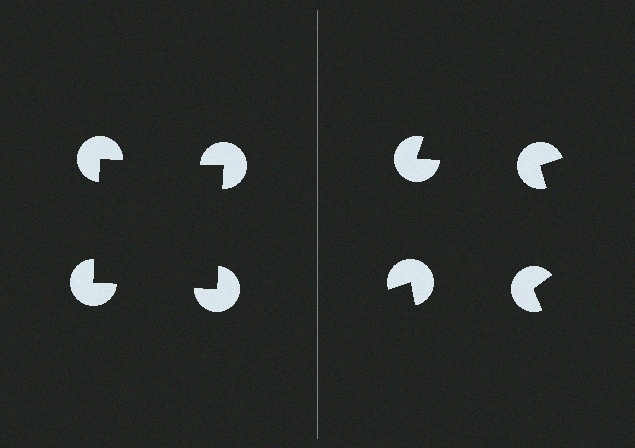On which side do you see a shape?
An illusory square appears on the left side. On the right side the wedge cuts are rotated, so no coherent shape forms.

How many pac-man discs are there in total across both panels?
8 — 4 on each side.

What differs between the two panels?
The pac-man discs are positioned identically on both sides; only the wedge orientations differ. On the left they align to a square; on the right they are misaligned.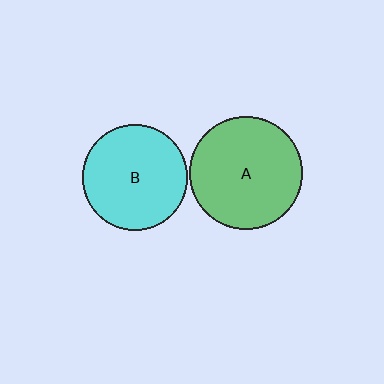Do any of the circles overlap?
No, none of the circles overlap.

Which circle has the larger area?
Circle A (green).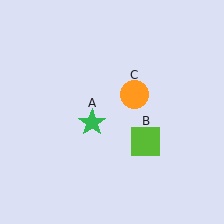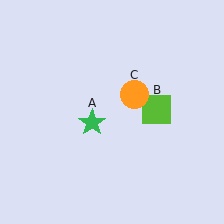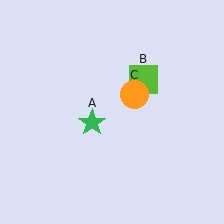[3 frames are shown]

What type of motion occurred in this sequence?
The lime square (object B) rotated counterclockwise around the center of the scene.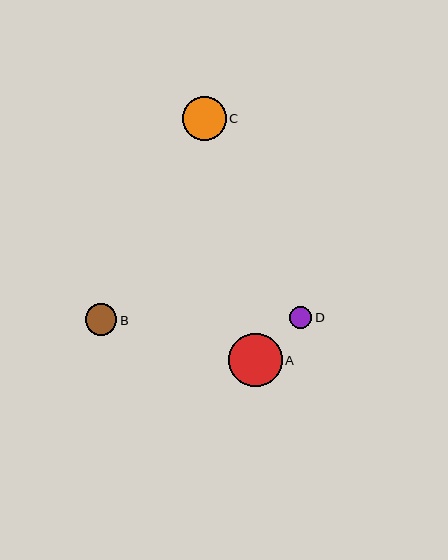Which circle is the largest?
Circle A is the largest with a size of approximately 54 pixels.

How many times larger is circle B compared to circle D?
Circle B is approximately 1.4 times the size of circle D.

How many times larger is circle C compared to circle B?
Circle C is approximately 1.4 times the size of circle B.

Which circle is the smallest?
Circle D is the smallest with a size of approximately 22 pixels.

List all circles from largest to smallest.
From largest to smallest: A, C, B, D.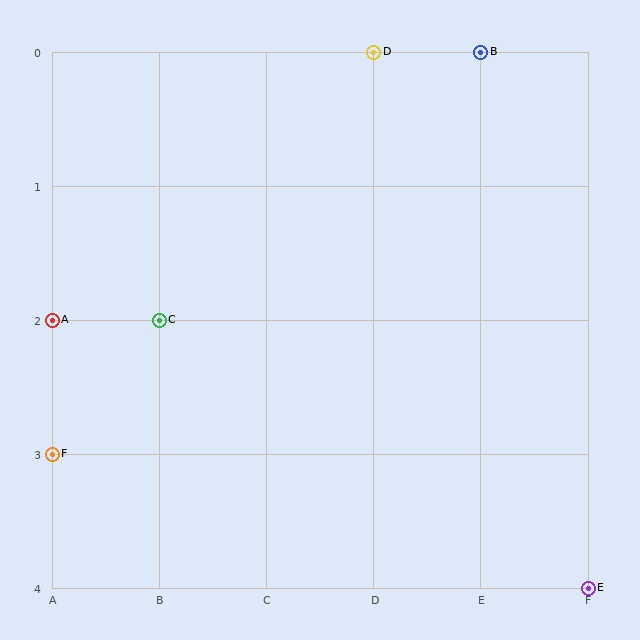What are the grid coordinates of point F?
Point F is at grid coordinates (A, 3).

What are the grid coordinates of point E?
Point E is at grid coordinates (F, 4).